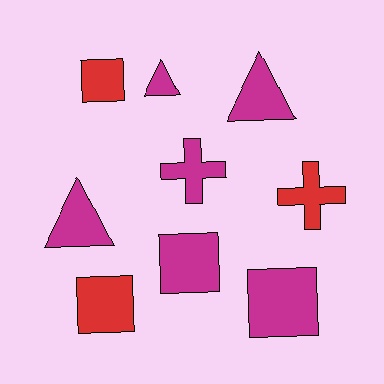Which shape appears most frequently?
Square, with 4 objects.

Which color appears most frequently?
Magenta, with 6 objects.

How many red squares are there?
There are 2 red squares.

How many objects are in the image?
There are 9 objects.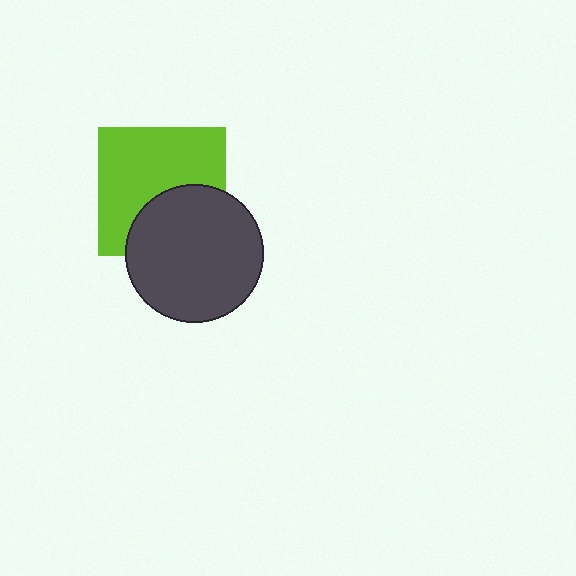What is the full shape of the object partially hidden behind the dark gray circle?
The partially hidden object is a lime square.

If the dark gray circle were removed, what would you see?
You would see the complete lime square.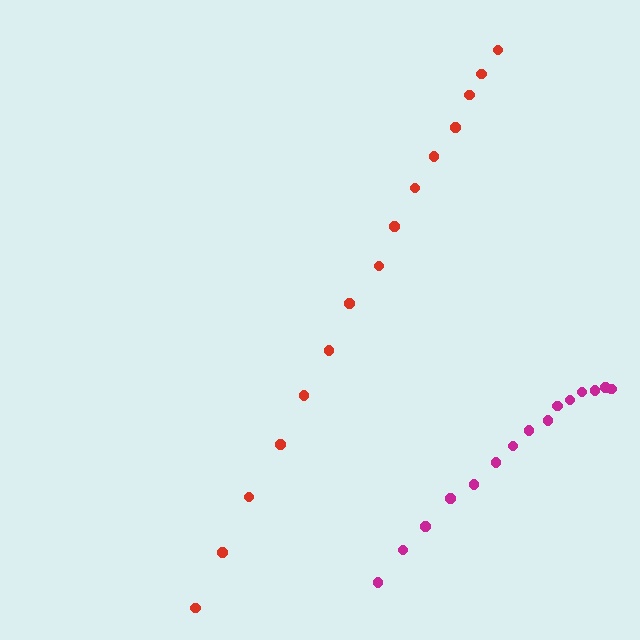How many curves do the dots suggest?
There are 2 distinct paths.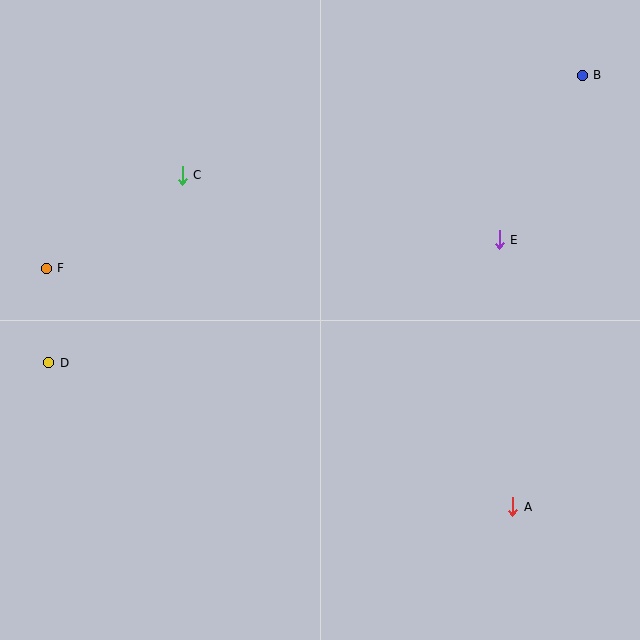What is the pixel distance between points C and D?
The distance between C and D is 230 pixels.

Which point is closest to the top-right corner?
Point B is closest to the top-right corner.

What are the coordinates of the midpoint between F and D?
The midpoint between F and D is at (47, 315).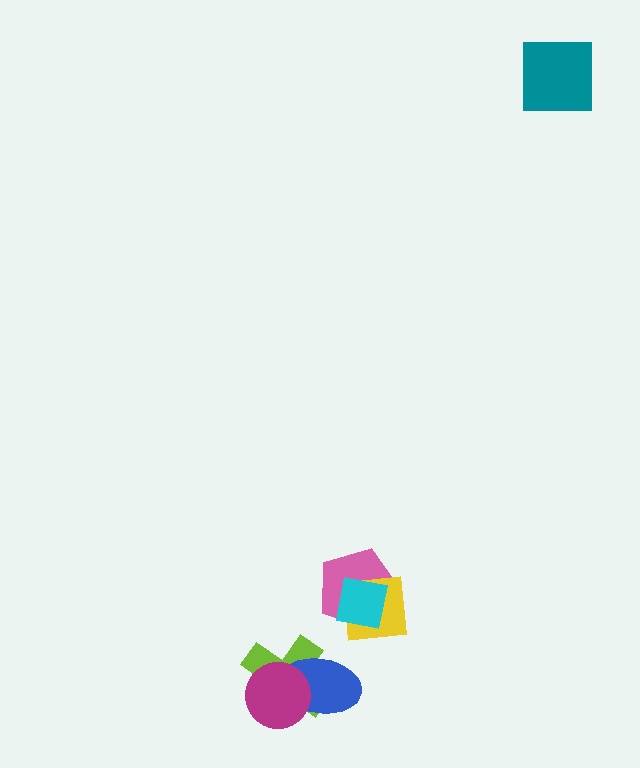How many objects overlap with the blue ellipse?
2 objects overlap with the blue ellipse.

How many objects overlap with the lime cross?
2 objects overlap with the lime cross.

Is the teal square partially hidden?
No, no other shape covers it.